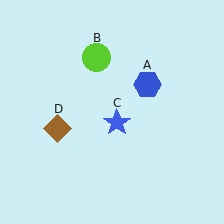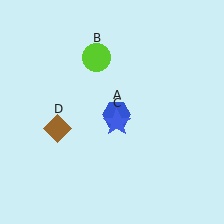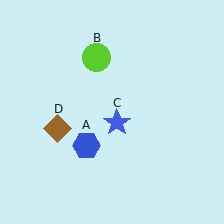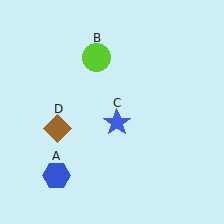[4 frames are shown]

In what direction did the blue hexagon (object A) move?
The blue hexagon (object A) moved down and to the left.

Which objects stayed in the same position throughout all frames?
Lime circle (object B) and blue star (object C) and brown diamond (object D) remained stationary.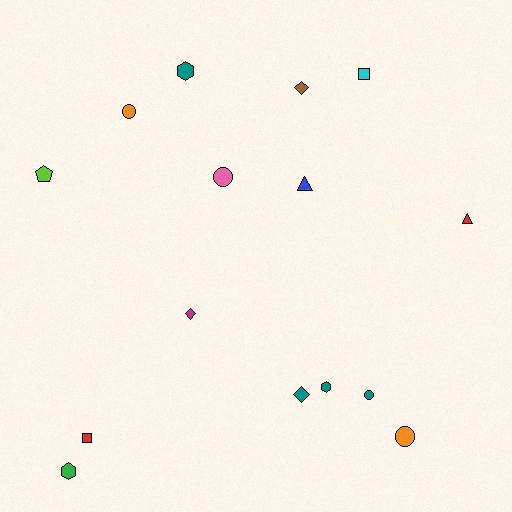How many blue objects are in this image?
There is 1 blue object.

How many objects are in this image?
There are 15 objects.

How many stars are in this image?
There are no stars.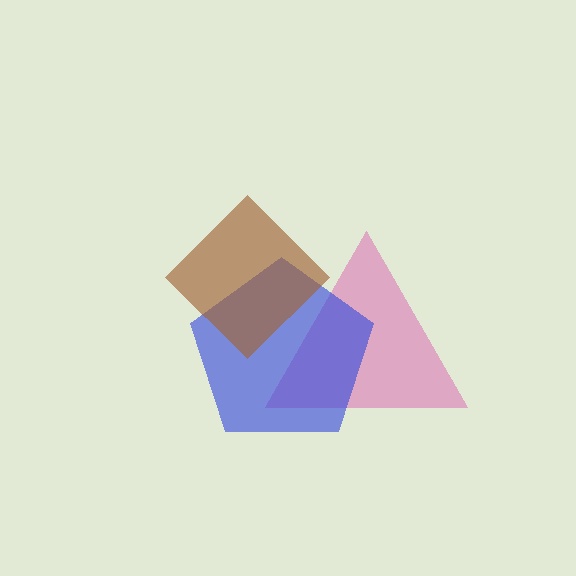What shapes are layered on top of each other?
The layered shapes are: a pink triangle, a blue pentagon, a brown diamond.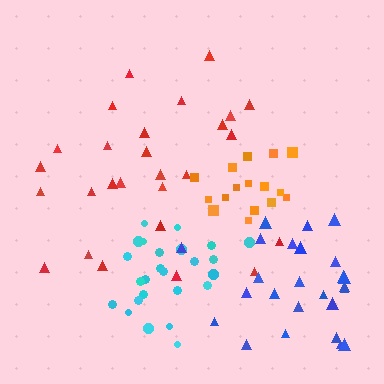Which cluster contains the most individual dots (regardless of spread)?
Red (27).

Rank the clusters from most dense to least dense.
cyan, orange, blue, red.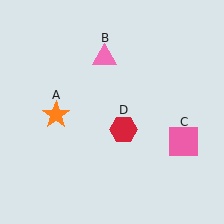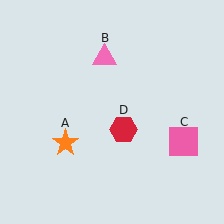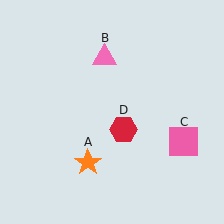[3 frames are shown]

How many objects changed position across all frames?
1 object changed position: orange star (object A).